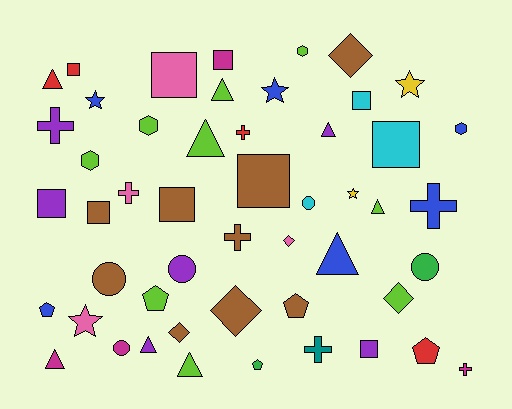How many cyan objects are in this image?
There are 3 cyan objects.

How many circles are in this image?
There are 5 circles.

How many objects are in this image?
There are 50 objects.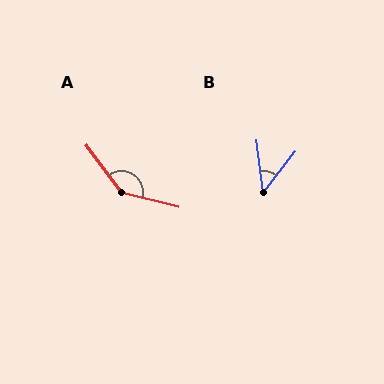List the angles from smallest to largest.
B (46°), A (141°).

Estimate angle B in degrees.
Approximately 46 degrees.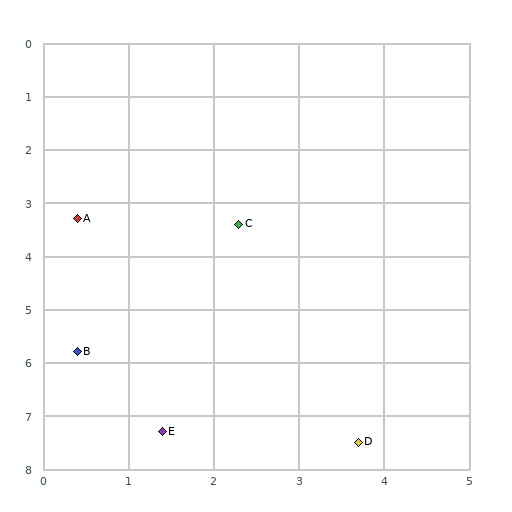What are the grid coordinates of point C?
Point C is at approximately (2.3, 3.4).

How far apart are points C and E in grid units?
Points C and E are about 4.0 grid units apart.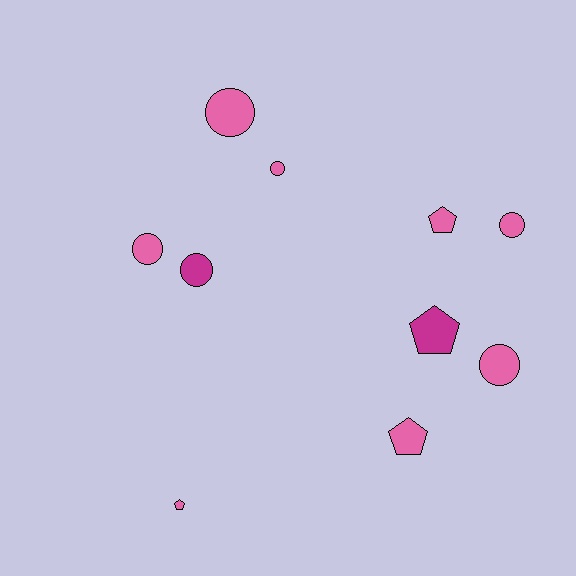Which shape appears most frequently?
Circle, with 6 objects.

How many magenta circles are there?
There is 1 magenta circle.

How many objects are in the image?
There are 10 objects.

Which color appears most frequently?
Pink, with 8 objects.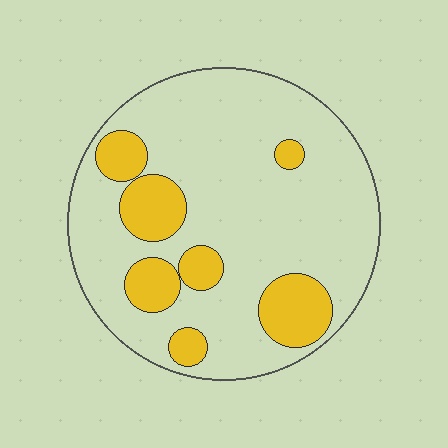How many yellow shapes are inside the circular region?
7.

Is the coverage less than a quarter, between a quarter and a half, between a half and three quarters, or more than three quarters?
Less than a quarter.